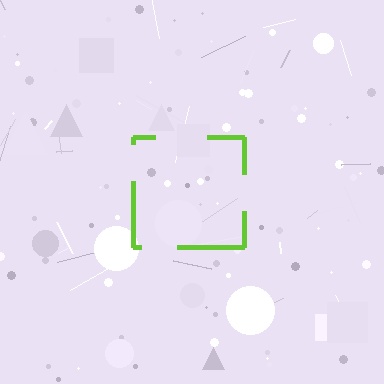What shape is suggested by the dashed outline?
The dashed outline suggests a square.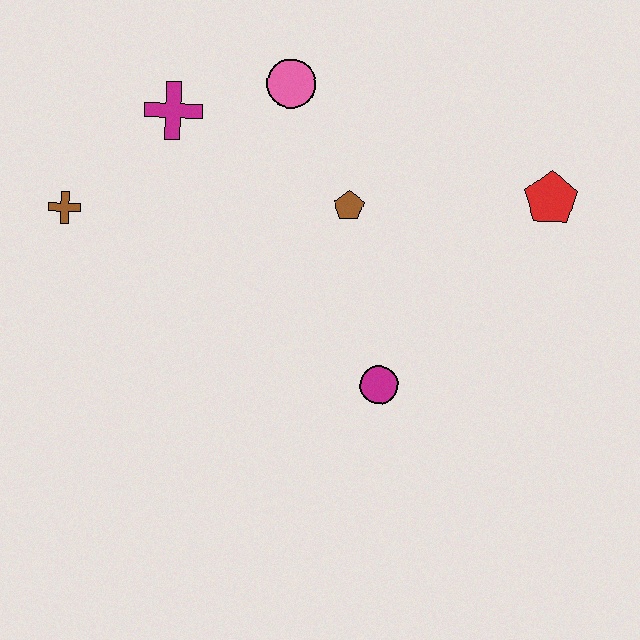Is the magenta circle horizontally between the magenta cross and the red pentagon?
Yes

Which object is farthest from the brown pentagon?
The brown cross is farthest from the brown pentagon.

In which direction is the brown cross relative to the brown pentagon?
The brown cross is to the left of the brown pentagon.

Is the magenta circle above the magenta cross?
No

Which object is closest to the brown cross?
The magenta cross is closest to the brown cross.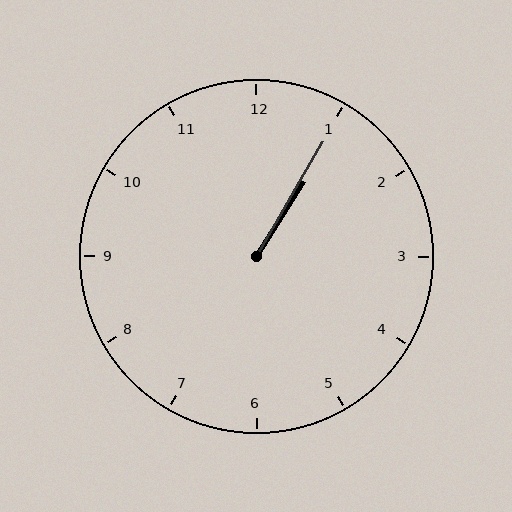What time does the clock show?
1:05.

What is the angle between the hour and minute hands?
Approximately 2 degrees.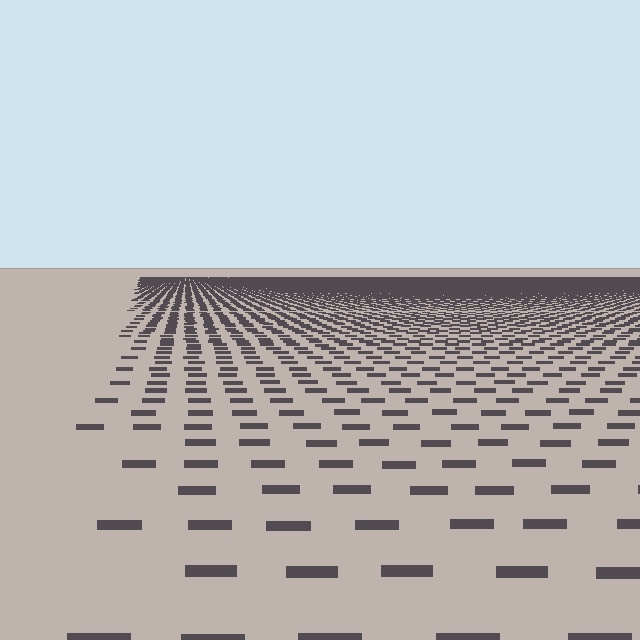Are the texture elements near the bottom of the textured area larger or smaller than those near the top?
Larger. Near the bottom, elements are closer to the viewer and appear at a bigger on-screen size.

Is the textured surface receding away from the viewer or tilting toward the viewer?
The surface is receding away from the viewer. Texture elements get smaller and denser toward the top.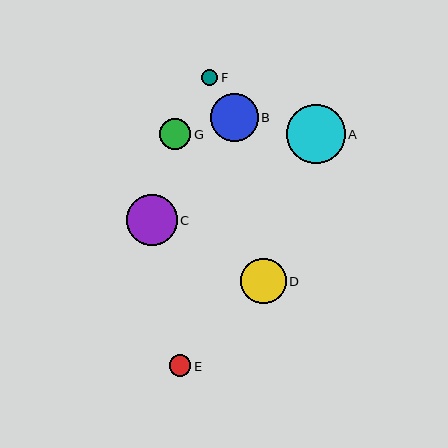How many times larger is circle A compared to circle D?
Circle A is approximately 1.3 times the size of circle D.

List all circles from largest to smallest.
From largest to smallest: A, C, B, D, G, E, F.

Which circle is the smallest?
Circle F is the smallest with a size of approximately 16 pixels.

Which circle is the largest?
Circle A is the largest with a size of approximately 59 pixels.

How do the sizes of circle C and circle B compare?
Circle C and circle B are approximately the same size.